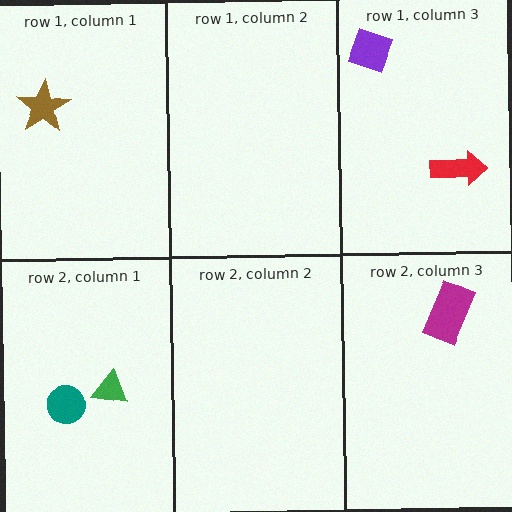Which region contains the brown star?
The row 1, column 1 region.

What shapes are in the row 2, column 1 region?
The green triangle, the teal circle.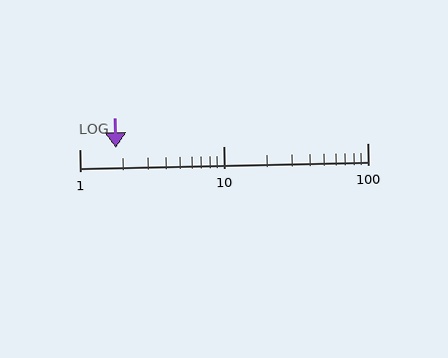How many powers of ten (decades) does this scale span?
The scale spans 2 decades, from 1 to 100.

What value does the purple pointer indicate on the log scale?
The pointer indicates approximately 1.8.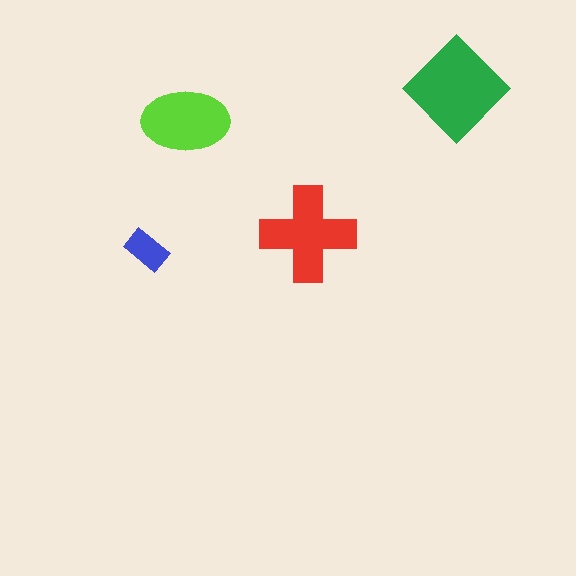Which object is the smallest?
The blue rectangle.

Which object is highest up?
The green diamond is topmost.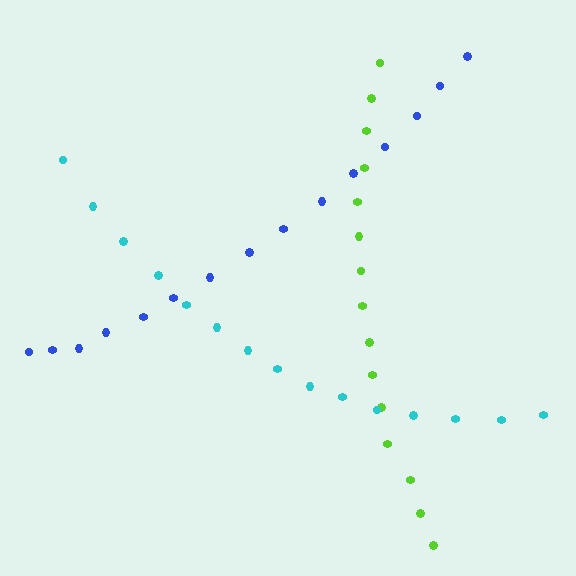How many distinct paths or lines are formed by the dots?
There are 3 distinct paths.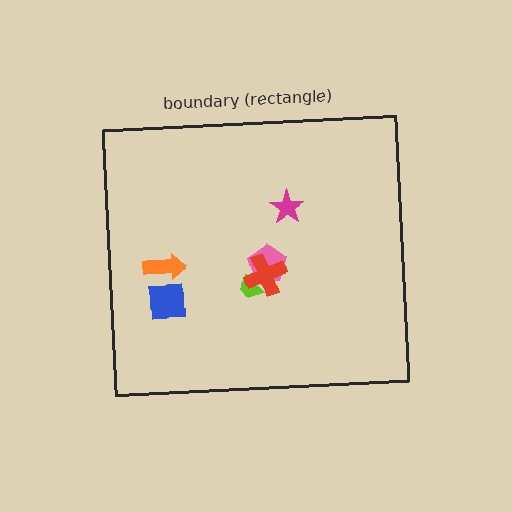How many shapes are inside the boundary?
6 inside, 0 outside.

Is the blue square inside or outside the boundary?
Inside.